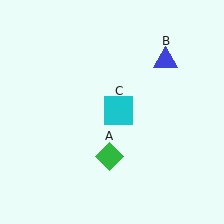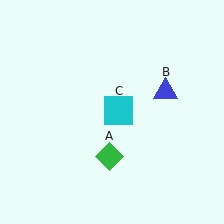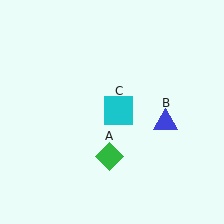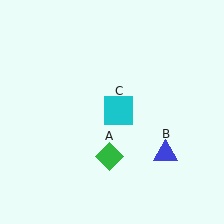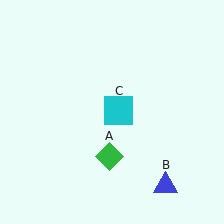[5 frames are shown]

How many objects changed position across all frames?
1 object changed position: blue triangle (object B).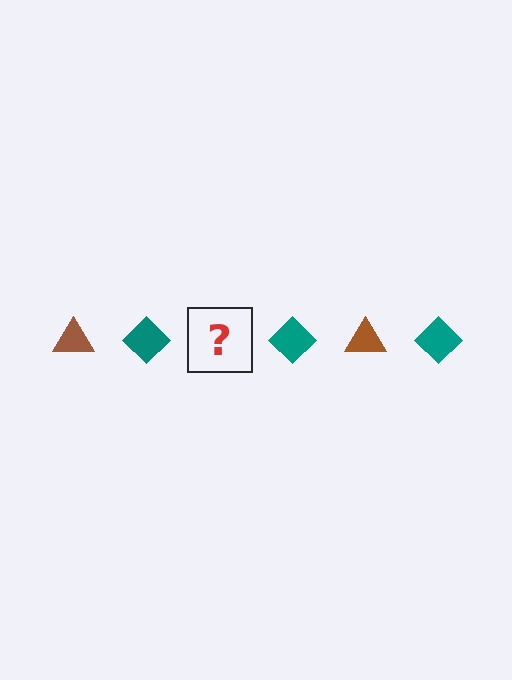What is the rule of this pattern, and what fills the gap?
The rule is that the pattern alternates between brown triangle and teal diamond. The gap should be filled with a brown triangle.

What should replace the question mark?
The question mark should be replaced with a brown triangle.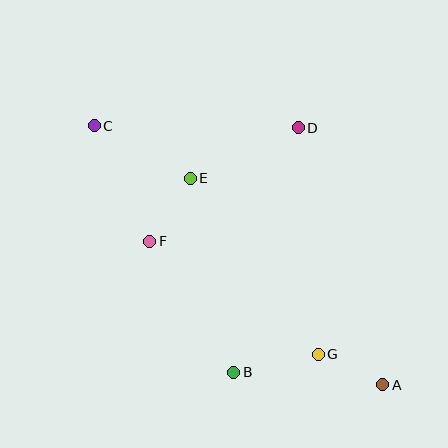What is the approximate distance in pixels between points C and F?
The distance between C and F is approximately 128 pixels.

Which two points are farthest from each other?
Points A and C are farthest from each other.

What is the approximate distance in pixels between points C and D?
The distance between C and D is approximately 204 pixels.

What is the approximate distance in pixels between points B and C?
The distance between B and C is approximately 283 pixels.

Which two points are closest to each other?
Points A and G are closest to each other.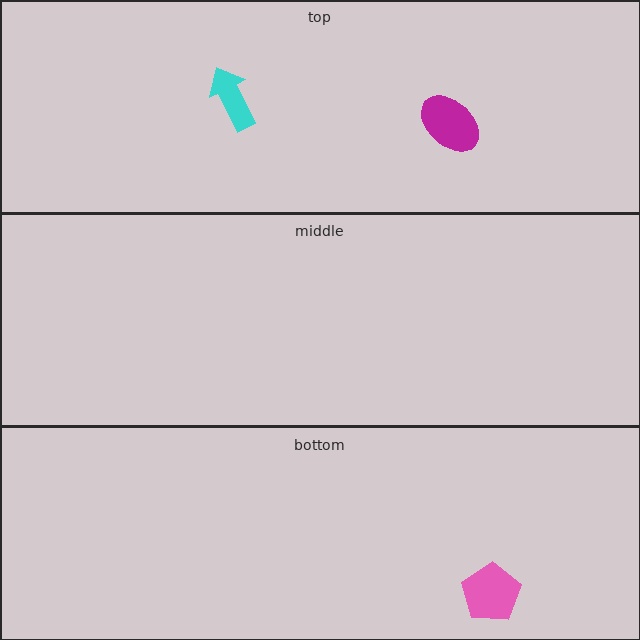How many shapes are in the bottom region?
1.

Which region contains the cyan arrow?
The top region.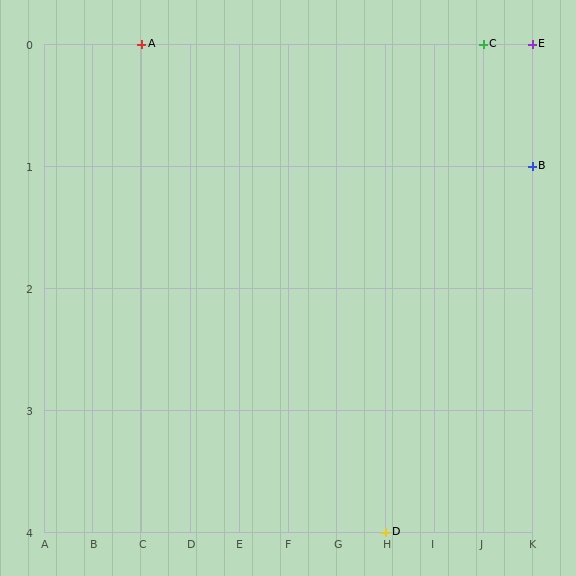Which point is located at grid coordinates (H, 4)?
Point D is at (H, 4).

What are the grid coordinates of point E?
Point E is at grid coordinates (K, 0).